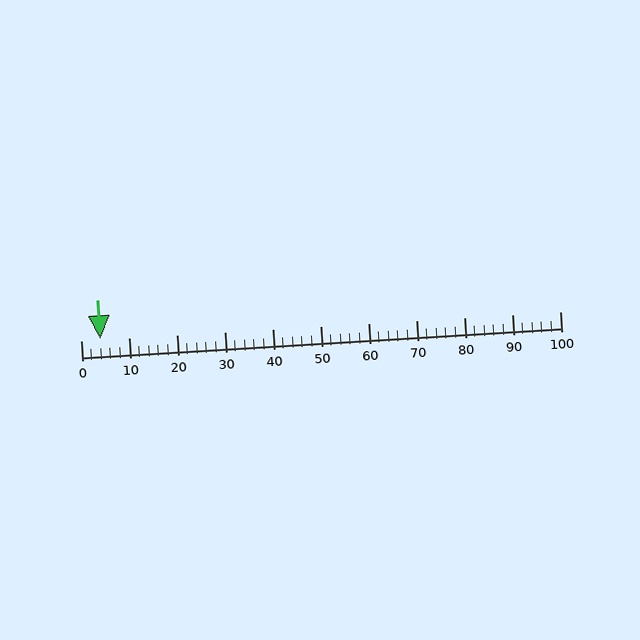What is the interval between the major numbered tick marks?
The major tick marks are spaced 10 units apart.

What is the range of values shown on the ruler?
The ruler shows values from 0 to 100.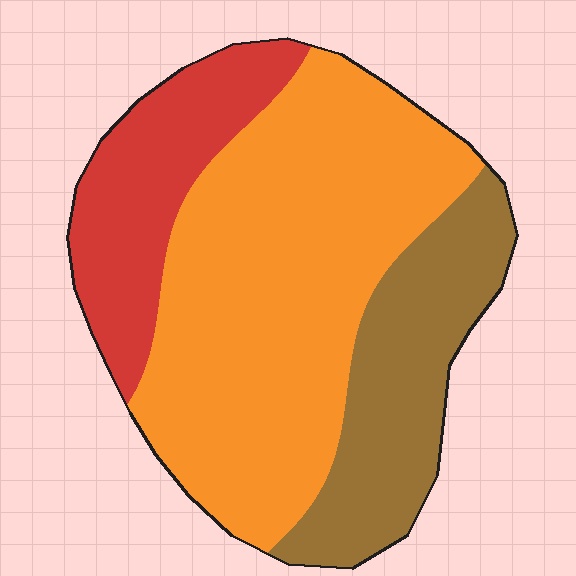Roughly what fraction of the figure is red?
Red covers 20% of the figure.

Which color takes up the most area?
Orange, at roughly 55%.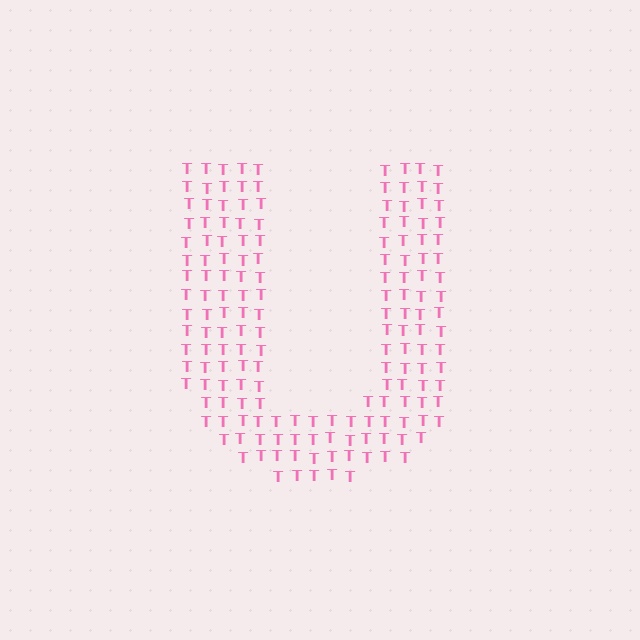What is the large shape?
The large shape is the letter U.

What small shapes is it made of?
It is made of small letter T's.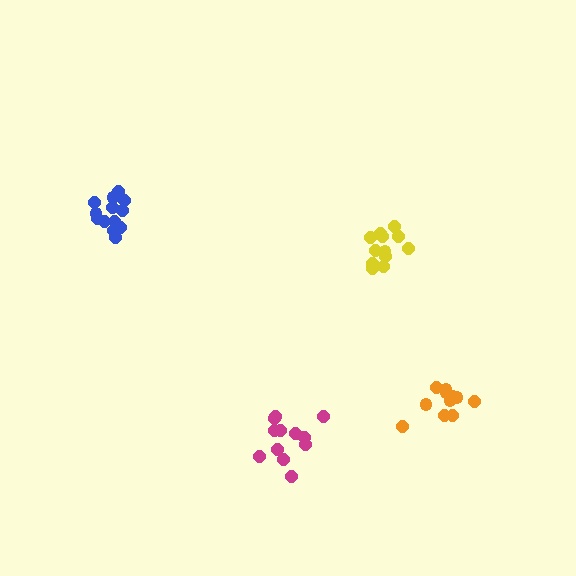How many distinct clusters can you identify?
There are 4 distinct clusters.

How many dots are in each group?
Group 1: 12 dots, Group 2: 11 dots, Group 3: 12 dots, Group 4: 13 dots (48 total).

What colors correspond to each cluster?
The clusters are colored: yellow, orange, magenta, blue.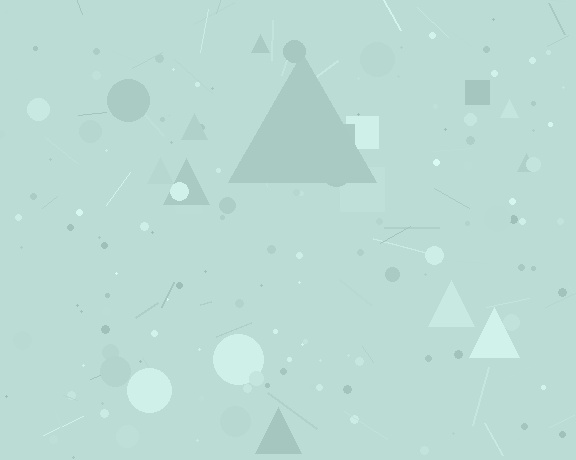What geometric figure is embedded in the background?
A triangle is embedded in the background.